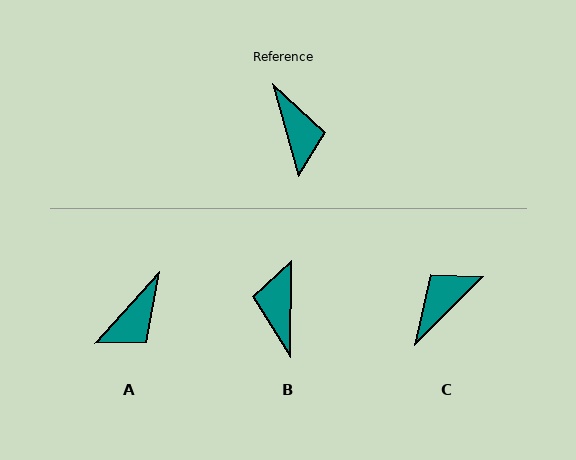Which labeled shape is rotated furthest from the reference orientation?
B, about 164 degrees away.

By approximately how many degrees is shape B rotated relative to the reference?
Approximately 164 degrees counter-clockwise.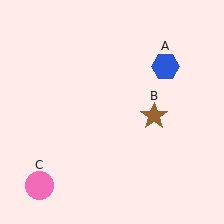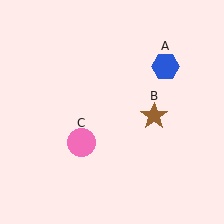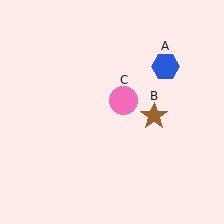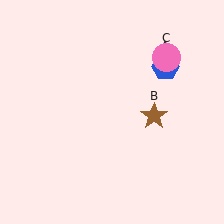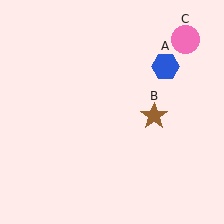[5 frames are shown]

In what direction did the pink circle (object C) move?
The pink circle (object C) moved up and to the right.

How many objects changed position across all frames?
1 object changed position: pink circle (object C).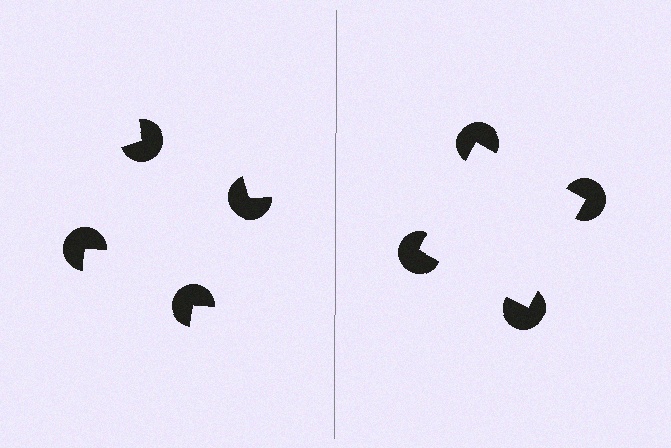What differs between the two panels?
The pac-man discs are positioned identically on both sides; only the wedge orientations differ. On the right they align to a square; on the left they are misaligned.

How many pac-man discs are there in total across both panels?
8 — 4 on each side.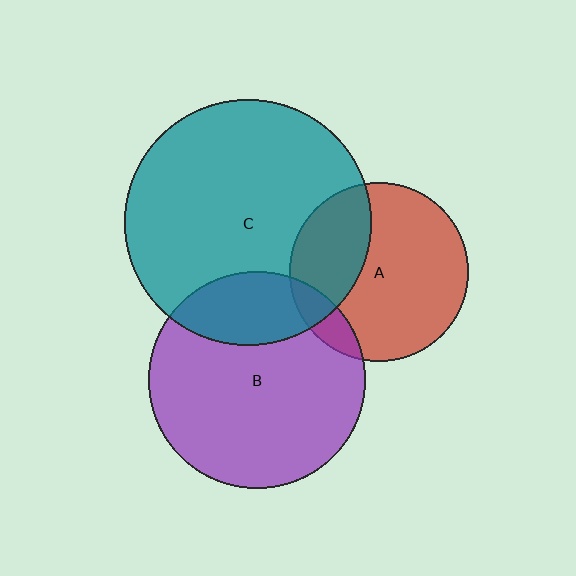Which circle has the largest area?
Circle C (teal).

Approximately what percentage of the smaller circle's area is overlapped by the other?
Approximately 25%.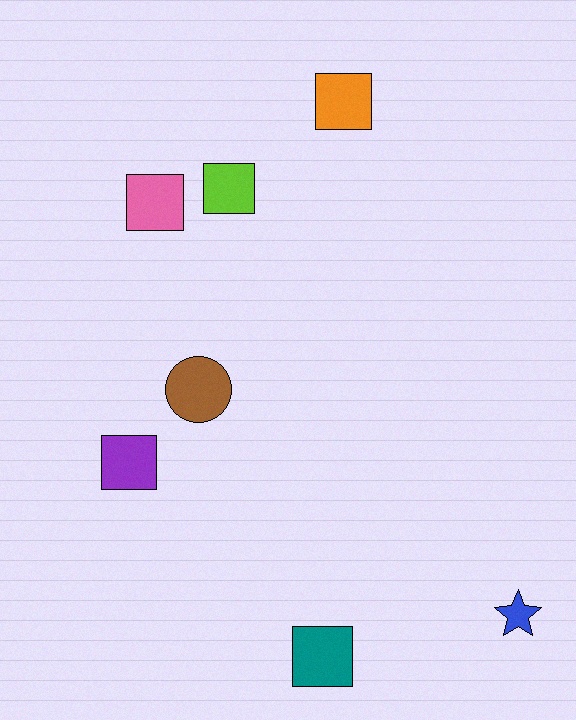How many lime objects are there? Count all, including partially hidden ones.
There is 1 lime object.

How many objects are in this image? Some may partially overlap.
There are 7 objects.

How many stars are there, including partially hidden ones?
There is 1 star.